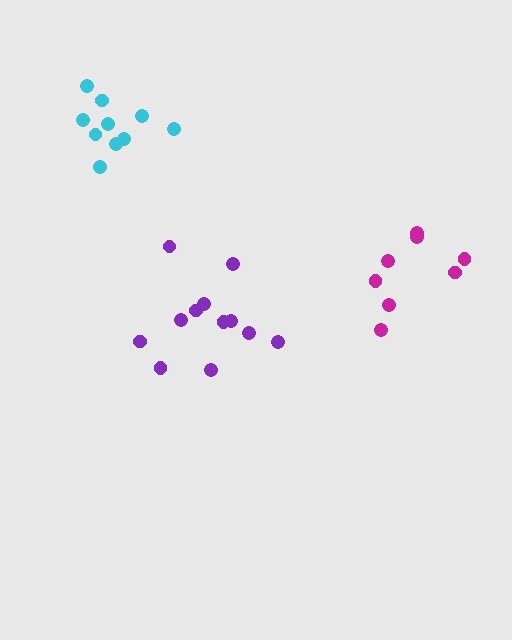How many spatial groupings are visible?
There are 3 spatial groupings.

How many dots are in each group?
Group 1: 12 dots, Group 2: 10 dots, Group 3: 8 dots (30 total).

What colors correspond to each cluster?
The clusters are colored: purple, cyan, magenta.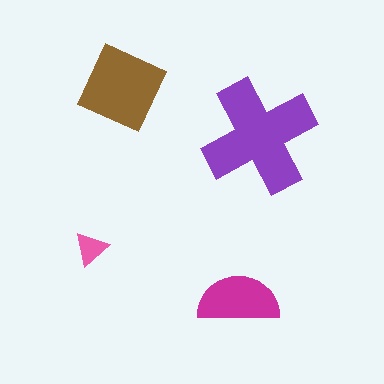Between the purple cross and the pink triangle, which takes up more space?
The purple cross.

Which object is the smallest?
The pink triangle.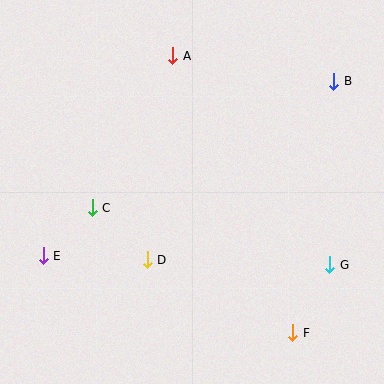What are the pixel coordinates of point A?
Point A is at (173, 56).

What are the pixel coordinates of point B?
Point B is at (334, 81).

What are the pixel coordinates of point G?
Point G is at (330, 265).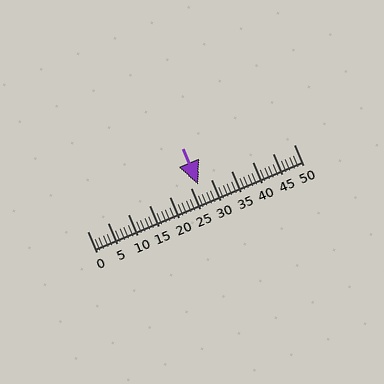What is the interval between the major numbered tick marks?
The major tick marks are spaced 5 units apart.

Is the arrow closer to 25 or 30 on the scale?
The arrow is closer to 25.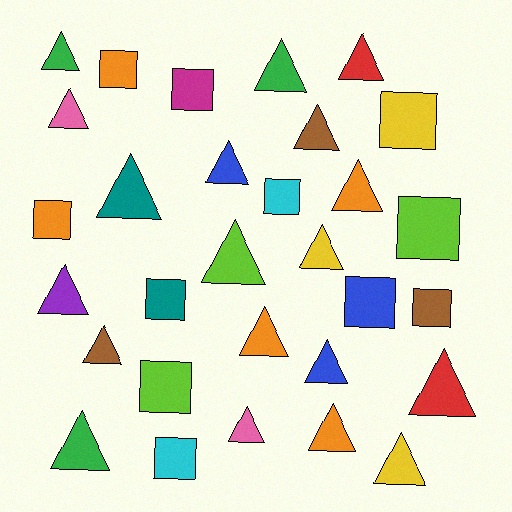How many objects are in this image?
There are 30 objects.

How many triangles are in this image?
There are 19 triangles.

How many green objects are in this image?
There are 3 green objects.